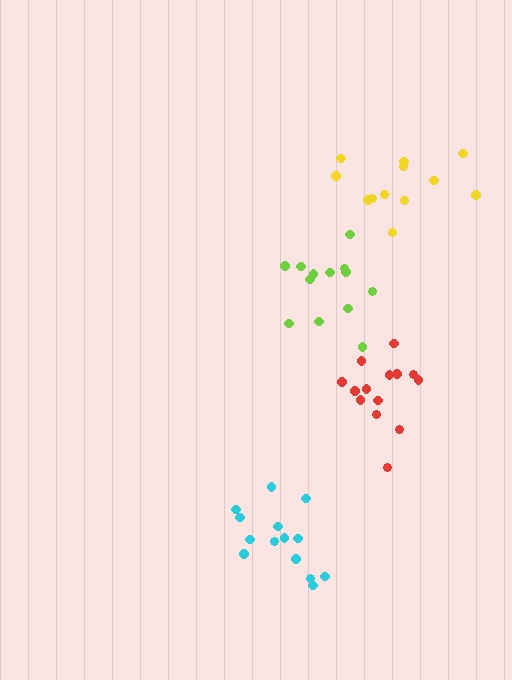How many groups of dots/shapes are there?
There are 4 groups.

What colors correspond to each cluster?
The clusters are colored: lime, cyan, yellow, red.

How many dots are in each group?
Group 1: 13 dots, Group 2: 14 dots, Group 3: 12 dots, Group 4: 14 dots (53 total).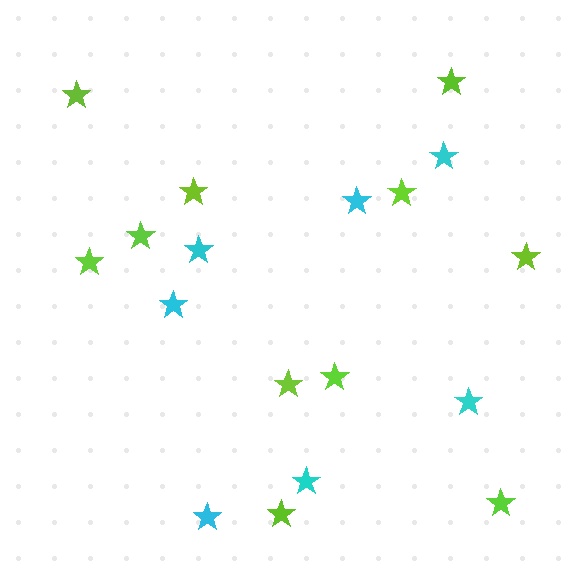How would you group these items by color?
There are 2 groups: one group of lime stars (11) and one group of cyan stars (7).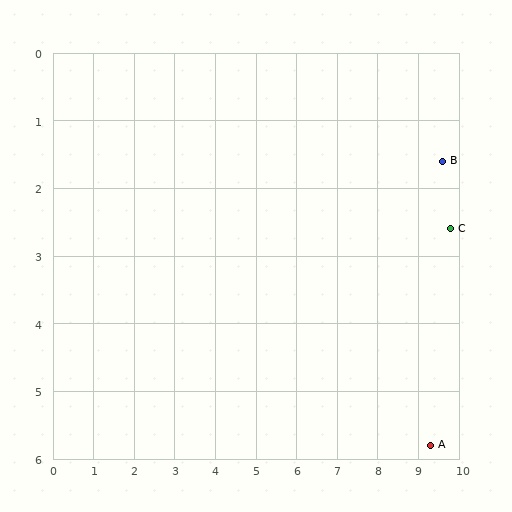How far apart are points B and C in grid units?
Points B and C are about 1.0 grid units apart.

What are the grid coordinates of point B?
Point B is at approximately (9.6, 1.6).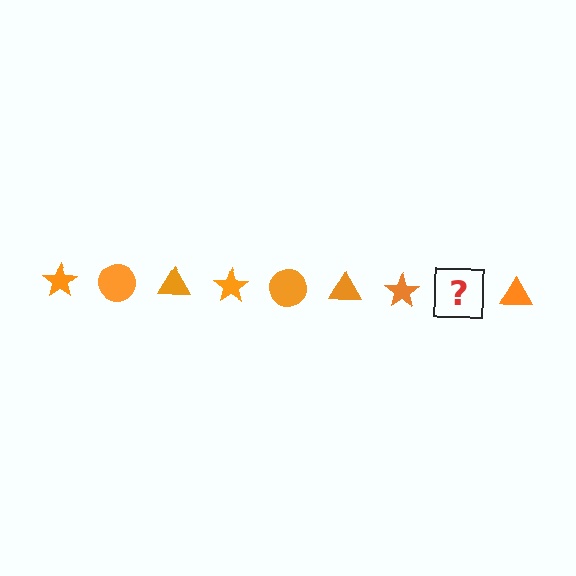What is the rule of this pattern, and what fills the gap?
The rule is that the pattern cycles through star, circle, triangle shapes in orange. The gap should be filled with an orange circle.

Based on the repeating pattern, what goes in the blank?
The blank should be an orange circle.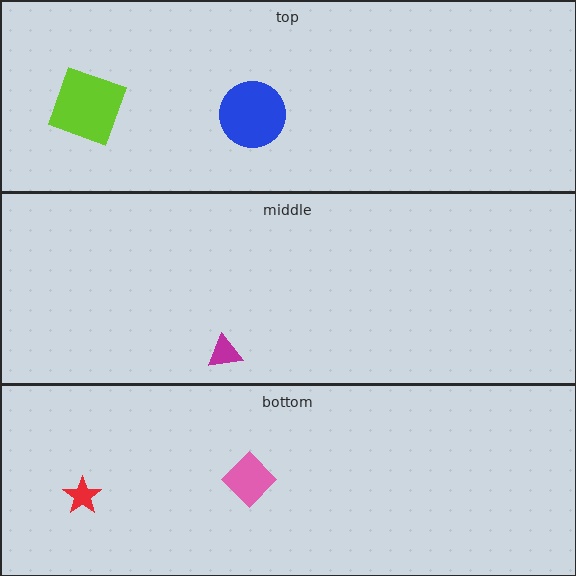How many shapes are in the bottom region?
2.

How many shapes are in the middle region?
1.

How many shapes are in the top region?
2.